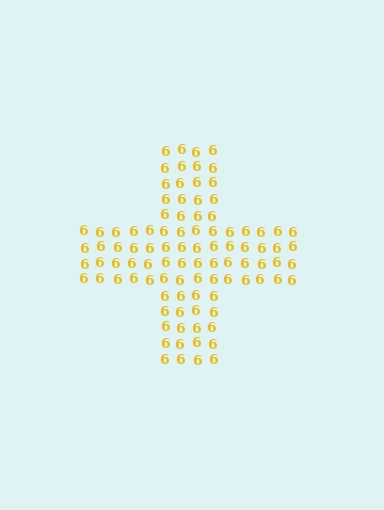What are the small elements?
The small elements are digit 6's.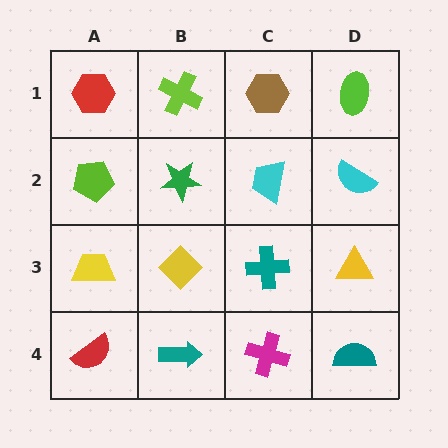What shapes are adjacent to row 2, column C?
A brown hexagon (row 1, column C), a teal cross (row 3, column C), a green star (row 2, column B), a cyan semicircle (row 2, column D).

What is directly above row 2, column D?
A lime ellipse.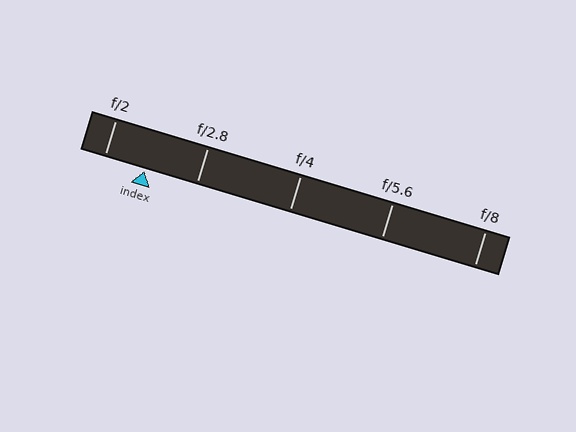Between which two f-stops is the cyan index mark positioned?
The index mark is between f/2 and f/2.8.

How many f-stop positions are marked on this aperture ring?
There are 5 f-stop positions marked.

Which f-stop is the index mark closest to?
The index mark is closest to f/2.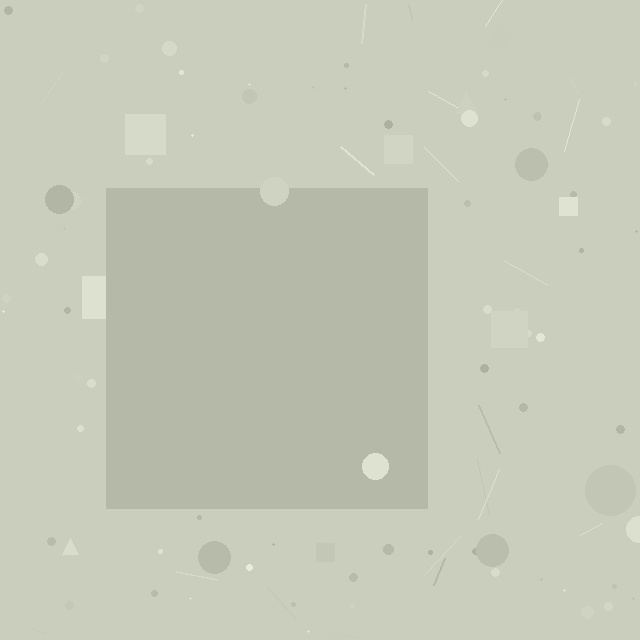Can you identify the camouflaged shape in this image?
The camouflaged shape is a square.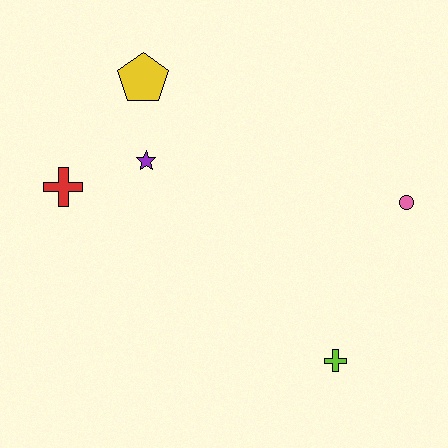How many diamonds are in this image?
There are no diamonds.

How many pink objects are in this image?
There is 1 pink object.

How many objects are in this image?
There are 5 objects.